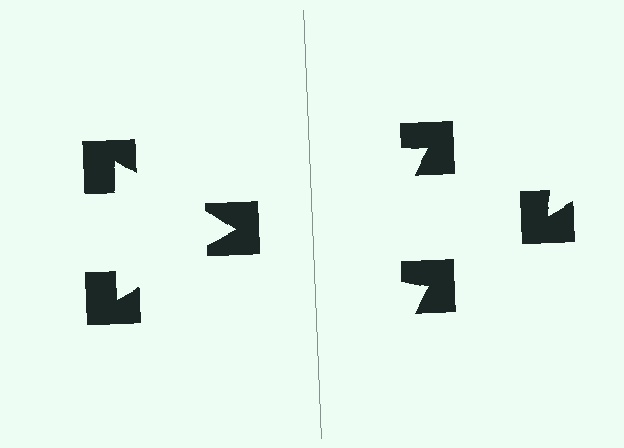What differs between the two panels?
The notched squares are positioned identically on both sides; only the wedge orientations differ. On the left they align to a triangle; on the right they are misaligned.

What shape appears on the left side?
An illusory triangle.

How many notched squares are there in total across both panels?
6 — 3 on each side.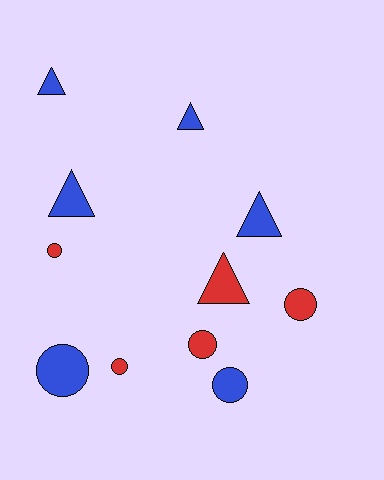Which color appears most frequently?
Blue, with 6 objects.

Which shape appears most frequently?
Circle, with 6 objects.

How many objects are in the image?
There are 11 objects.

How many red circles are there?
There are 4 red circles.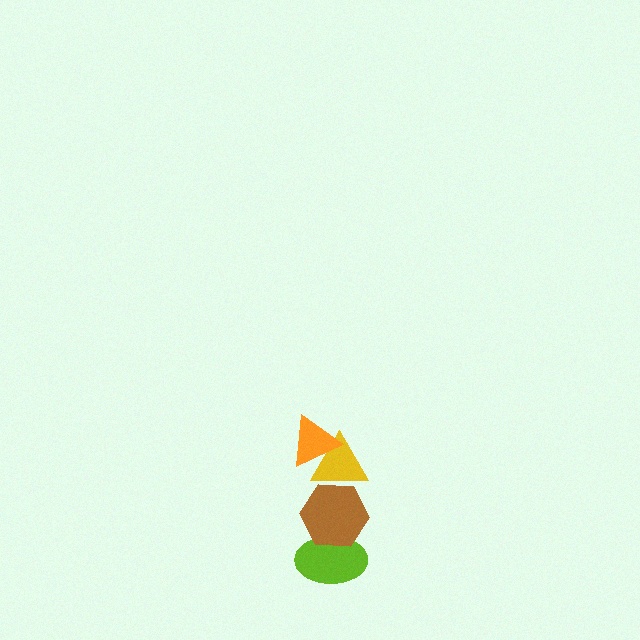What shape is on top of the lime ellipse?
The brown hexagon is on top of the lime ellipse.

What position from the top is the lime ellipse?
The lime ellipse is 4th from the top.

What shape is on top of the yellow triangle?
The orange triangle is on top of the yellow triangle.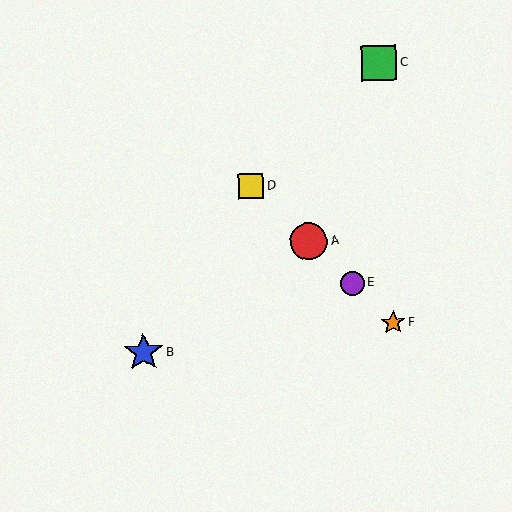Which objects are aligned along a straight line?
Objects A, D, E, F are aligned along a straight line.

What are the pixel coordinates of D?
Object D is at (251, 186).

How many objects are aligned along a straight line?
4 objects (A, D, E, F) are aligned along a straight line.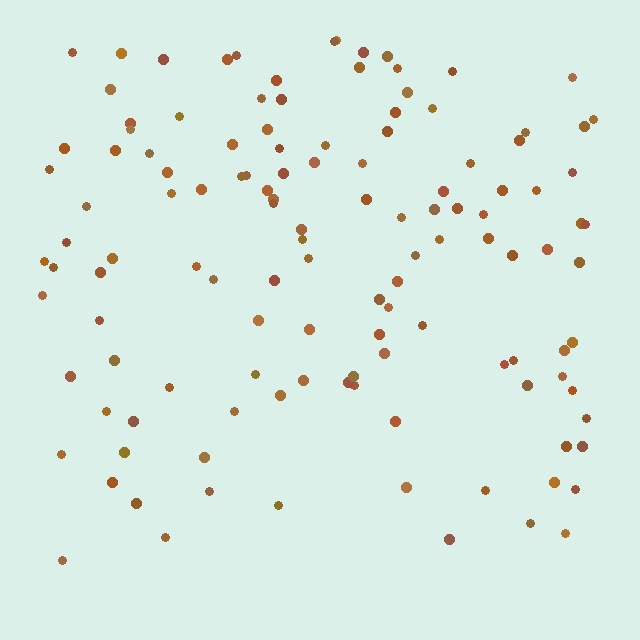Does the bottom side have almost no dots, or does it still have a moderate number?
Still a moderate number, just noticeably fewer than the top.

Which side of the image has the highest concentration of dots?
The top.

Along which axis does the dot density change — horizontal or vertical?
Vertical.